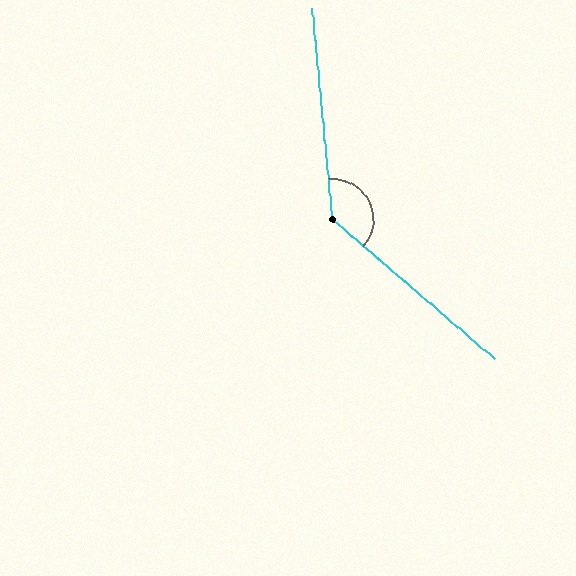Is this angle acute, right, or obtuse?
It is obtuse.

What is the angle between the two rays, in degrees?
Approximately 136 degrees.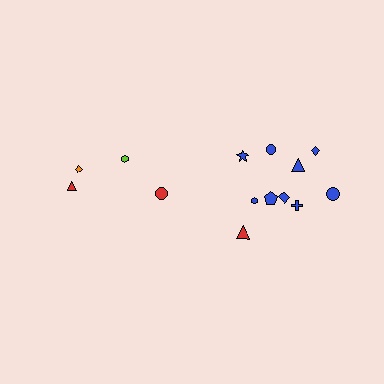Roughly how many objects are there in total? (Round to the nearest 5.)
Roughly 15 objects in total.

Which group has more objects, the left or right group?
The right group.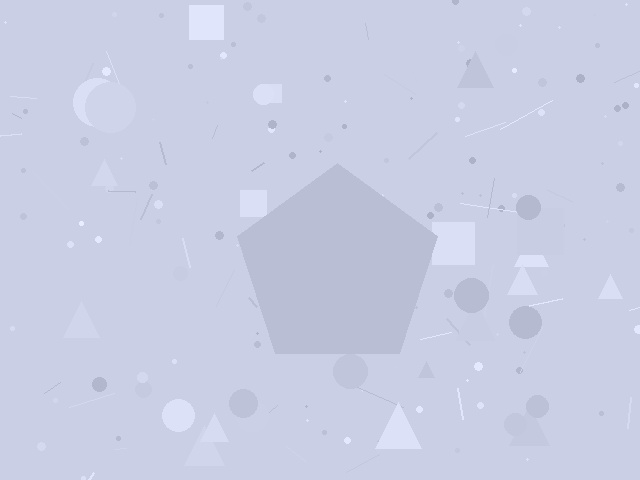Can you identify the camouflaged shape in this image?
The camouflaged shape is a pentagon.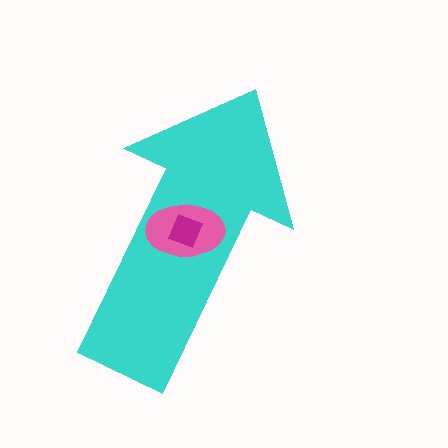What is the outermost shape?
The cyan arrow.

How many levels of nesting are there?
3.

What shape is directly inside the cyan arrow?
The pink ellipse.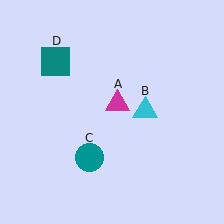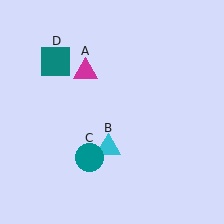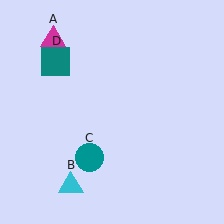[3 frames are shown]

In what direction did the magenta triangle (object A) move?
The magenta triangle (object A) moved up and to the left.